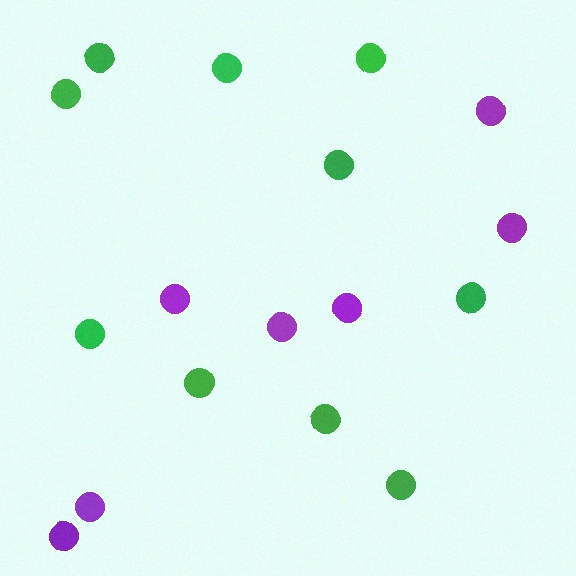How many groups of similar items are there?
There are 2 groups: one group of green circles (10) and one group of purple circles (7).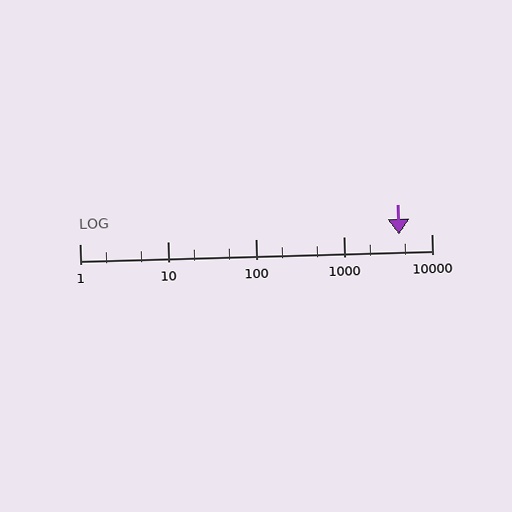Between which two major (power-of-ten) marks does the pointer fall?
The pointer is between 1000 and 10000.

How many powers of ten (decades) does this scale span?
The scale spans 4 decades, from 1 to 10000.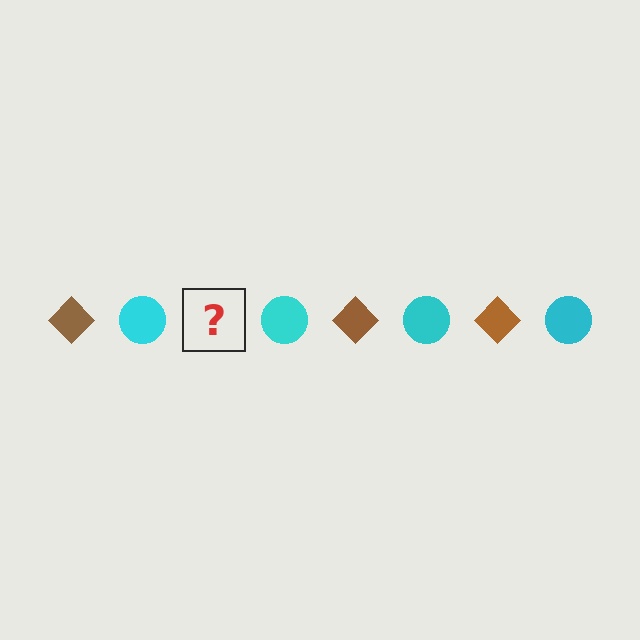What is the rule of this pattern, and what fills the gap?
The rule is that the pattern alternates between brown diamond and cyan circle. The gap should be filled with a brown diamond.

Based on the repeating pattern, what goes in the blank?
The blank should be a brown diamond.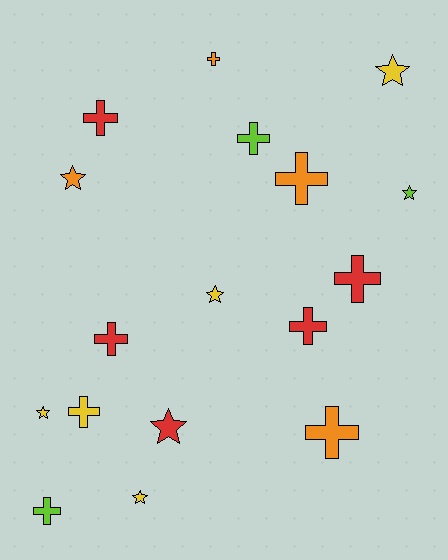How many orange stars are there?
There is 1 orange star.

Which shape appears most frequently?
Cross, with 10 objects.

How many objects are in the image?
There are 17 objects.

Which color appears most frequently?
Yellow, with 5 objects.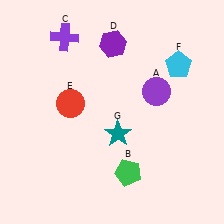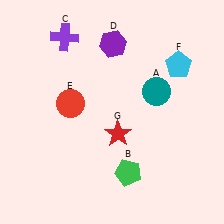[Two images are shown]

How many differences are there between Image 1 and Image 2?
There are 2 differences between the two images.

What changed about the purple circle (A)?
In Image 1, A is purple. In Image 2, it changed to teal.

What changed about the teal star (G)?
In Image 1, G is teal. In Image 2, it changed to red.